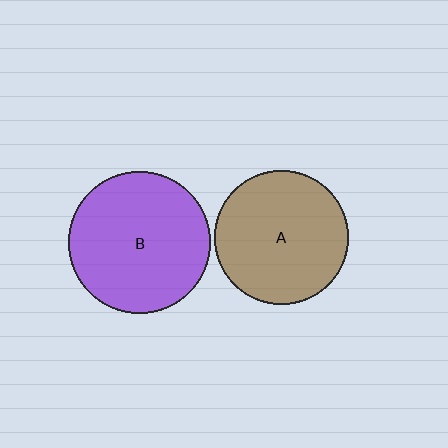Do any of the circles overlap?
No, none of the circles overlap.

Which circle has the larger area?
Circle B (purple).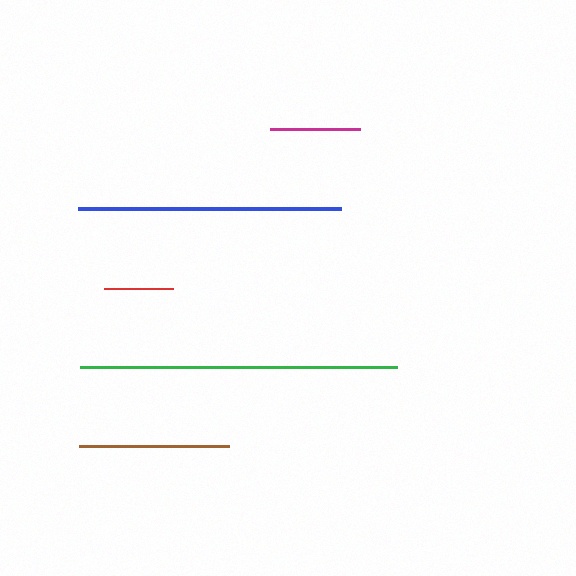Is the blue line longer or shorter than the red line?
The blue line is longer than the red line.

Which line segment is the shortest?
The red line is the shortest at approximately 69 pixels.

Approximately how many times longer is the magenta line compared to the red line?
The magenta line is approximately 1.3 times the length of the red line.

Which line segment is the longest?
The green line is the longest at approximately 317 pixels.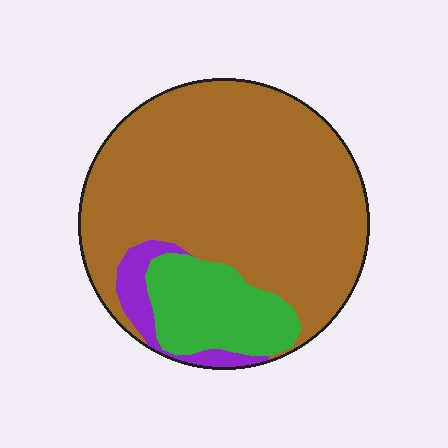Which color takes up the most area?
Brown, at roughly 75%.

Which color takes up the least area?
Purple, at roughly 5%.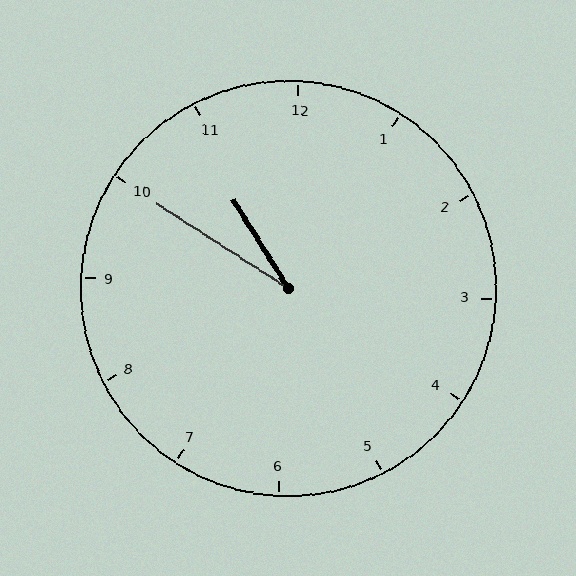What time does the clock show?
10:50.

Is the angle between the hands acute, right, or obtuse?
It is acute.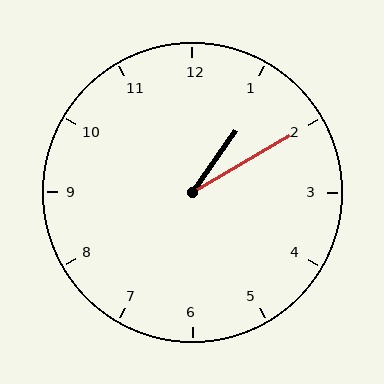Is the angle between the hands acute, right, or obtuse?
It is acute.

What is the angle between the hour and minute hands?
Approximately 25 degrees.